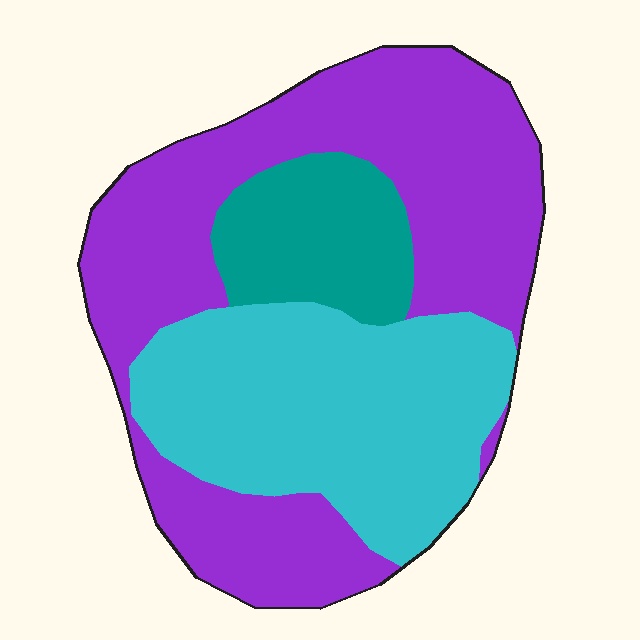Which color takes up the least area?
Teal, at roughly 15%.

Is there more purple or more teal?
Purple.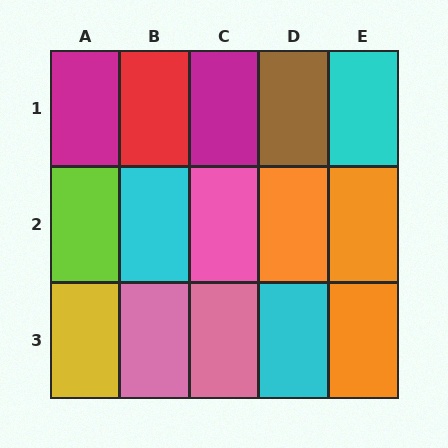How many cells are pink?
3 cells are pink.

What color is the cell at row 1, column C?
Magenta.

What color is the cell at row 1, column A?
Magenta.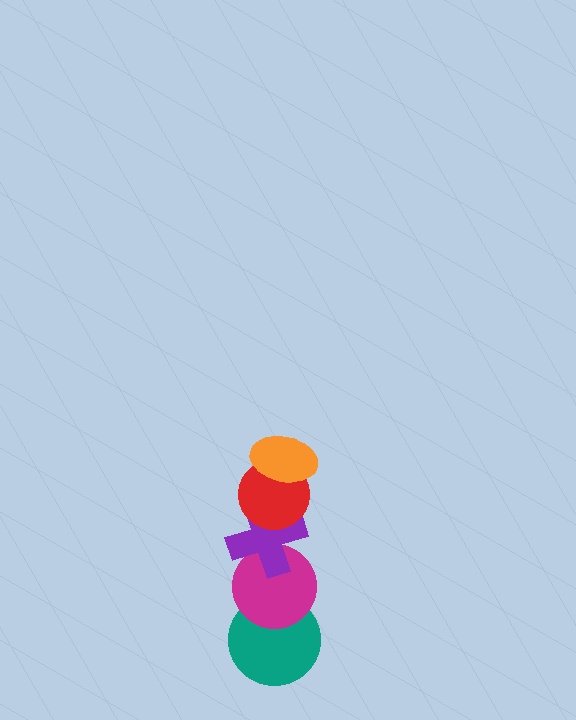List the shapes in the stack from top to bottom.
From top to bottom: the orange ellipse, the red circle, the purple cross, the magenta circle, the teal circle.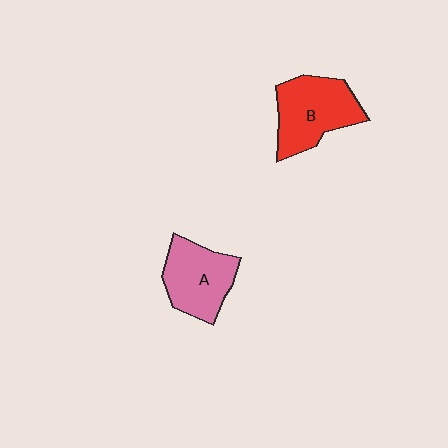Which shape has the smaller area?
Shape A (pink).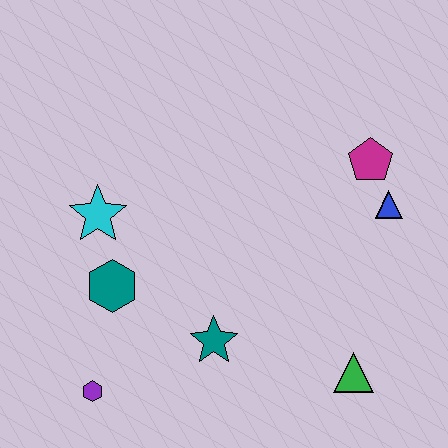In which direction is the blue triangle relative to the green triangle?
The blue triangle is above the green triangle.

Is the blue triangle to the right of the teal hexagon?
Yes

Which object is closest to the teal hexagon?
The cyan star is closest to the teal hexagon.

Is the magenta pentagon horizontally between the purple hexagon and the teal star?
No